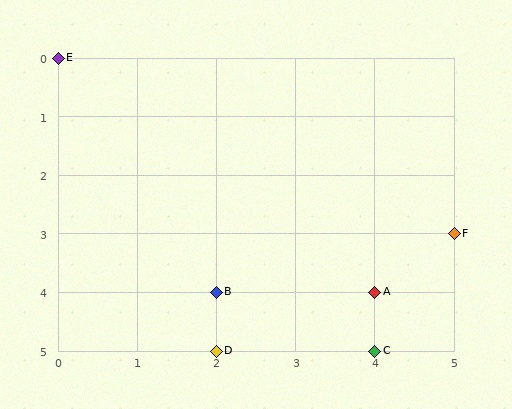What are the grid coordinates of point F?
Point F is at grid coordinates (5, 3).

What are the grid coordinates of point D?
Point D is at grid coordinates (2, 5).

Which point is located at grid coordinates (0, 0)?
Point E is at (0, 0).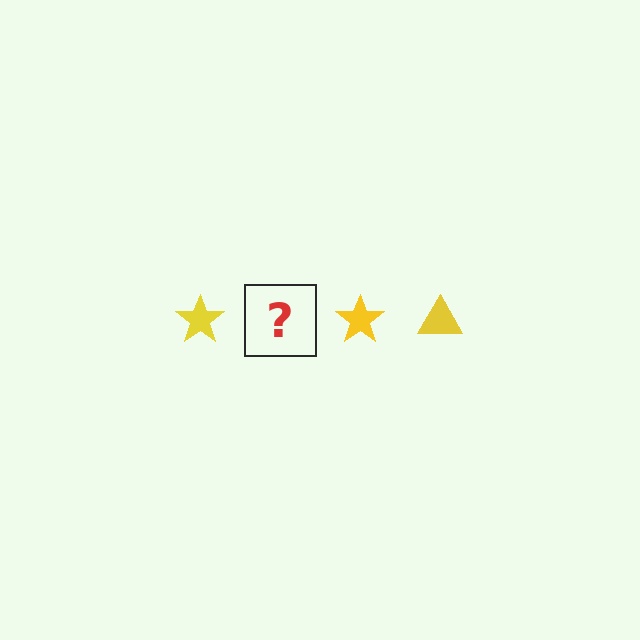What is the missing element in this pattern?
The missing element is a yellow triangle.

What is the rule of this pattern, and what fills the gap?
The rule is that the pattern cycles through star, triangle shapes in yellow. The gap should be filled with a yellow triangle.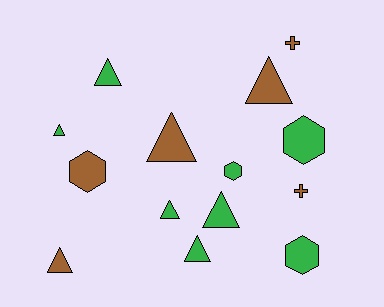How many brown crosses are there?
There are 2 brown crosses.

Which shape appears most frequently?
Triangle, with 8 objects.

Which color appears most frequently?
Green, with 8 objects.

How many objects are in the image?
There are 14 objects.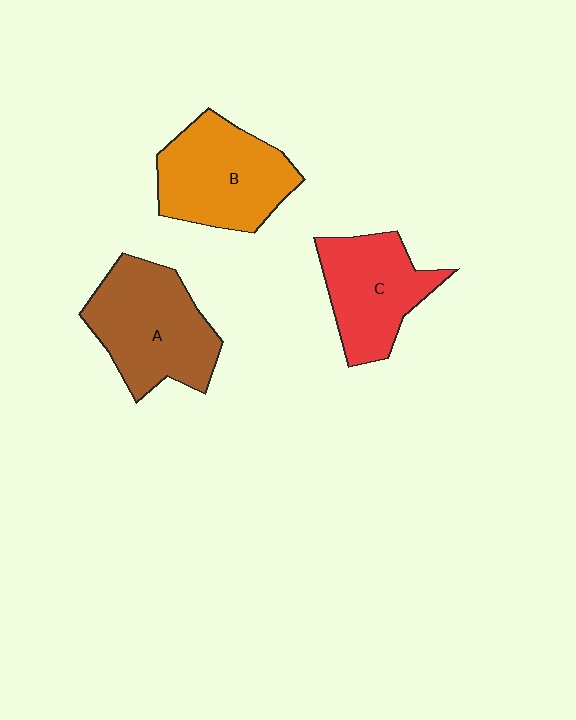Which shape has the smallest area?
Shape C (red).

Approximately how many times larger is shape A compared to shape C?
Approximately 1.2 times.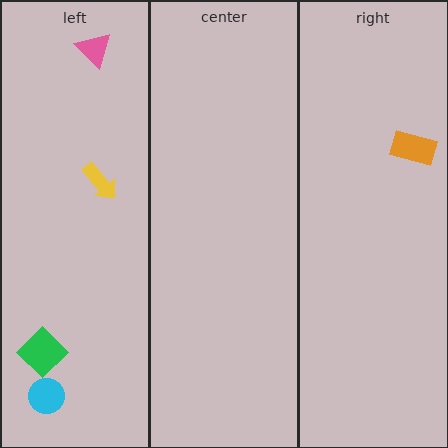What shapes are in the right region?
The orange rectangle.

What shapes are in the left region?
The cyan circle, the yellow arrow, the pink triangle, the green diamond.